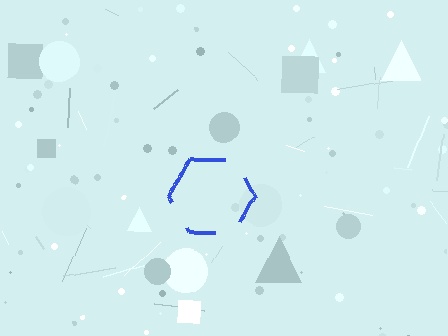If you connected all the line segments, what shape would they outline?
They would outline a hexagon.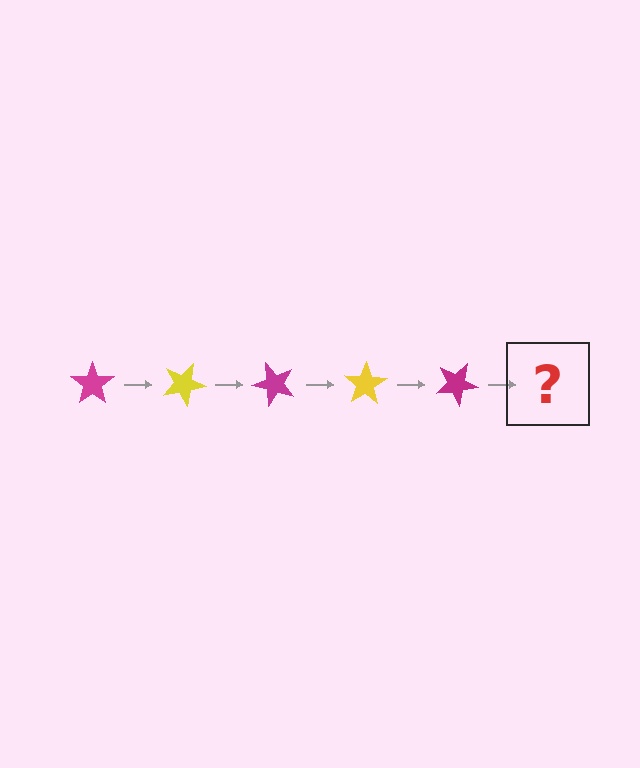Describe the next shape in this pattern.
It should be a yellow star, rotated 125 degrees from the start.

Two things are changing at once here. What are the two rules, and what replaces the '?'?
The two rules are that it rotates 25 degrees each step and the color cycles through magenta and yellow. The '?' should be a yellow star, rotated 125 degrees from the start.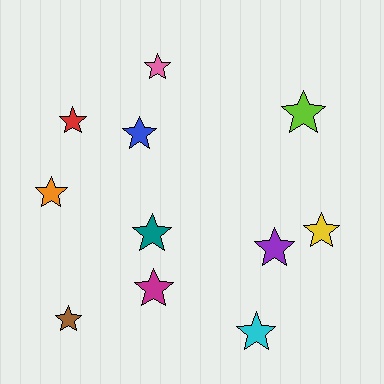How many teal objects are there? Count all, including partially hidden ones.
There is 1 teal object.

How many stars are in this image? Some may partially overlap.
There are 11 stars.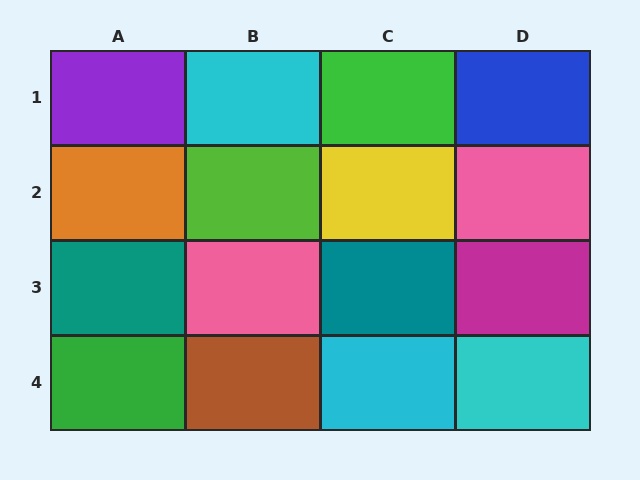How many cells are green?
2 cells are green.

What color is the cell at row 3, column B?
Pink.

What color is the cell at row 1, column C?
Green.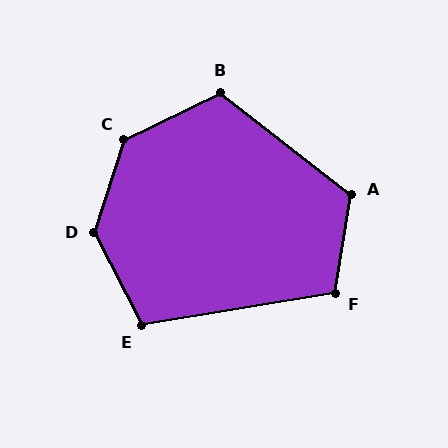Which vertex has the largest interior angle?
D, at approximately 134 degrees.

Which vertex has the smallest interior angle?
E, at approximately 108 degrees.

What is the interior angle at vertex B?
Approximately 117 degrees (obtuse).